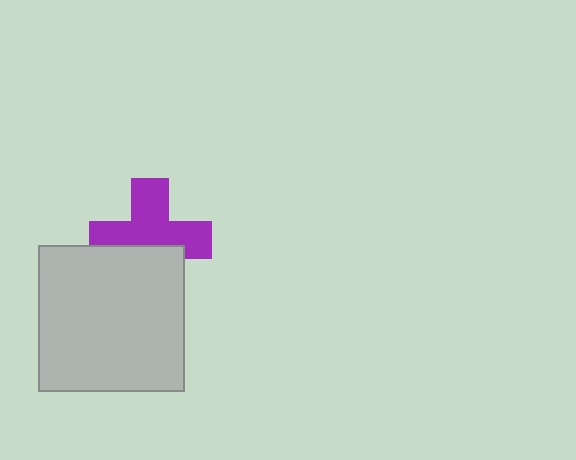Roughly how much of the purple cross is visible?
About half of it is visible (roughly 63%).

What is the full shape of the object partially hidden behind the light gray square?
The partially hidden object is a purple cross.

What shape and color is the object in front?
The object in front is a light gray square.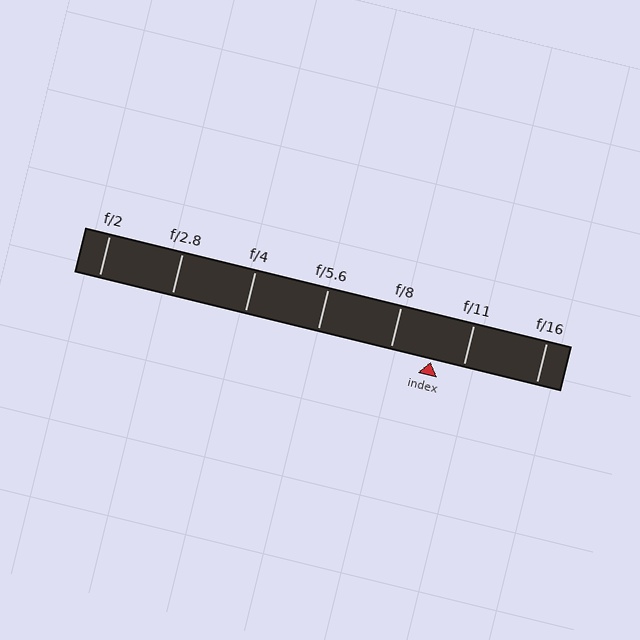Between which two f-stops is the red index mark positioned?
The index mark is between f/8 and f/11.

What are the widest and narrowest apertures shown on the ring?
The widest aperture shown is f/2 and the narrowest is f/16.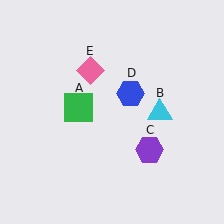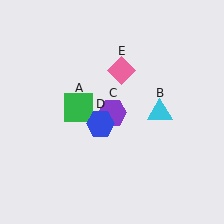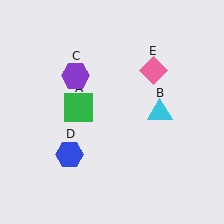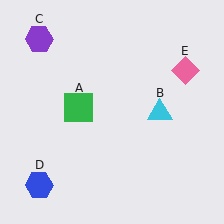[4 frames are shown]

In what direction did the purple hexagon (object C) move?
The purple hexagon (object C) moved up and to the left.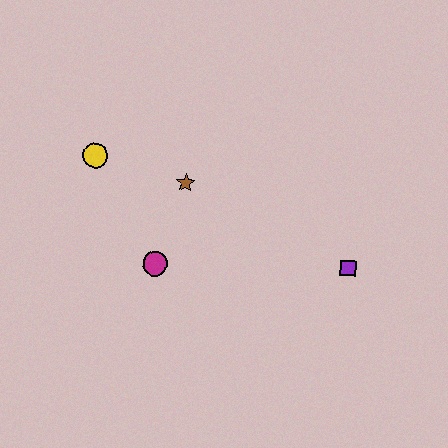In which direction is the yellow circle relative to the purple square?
The yellow circle is to the left of the purple square.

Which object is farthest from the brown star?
The purple square is farthest from the brown star.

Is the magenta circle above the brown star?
No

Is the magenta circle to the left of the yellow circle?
No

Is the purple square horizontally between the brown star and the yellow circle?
No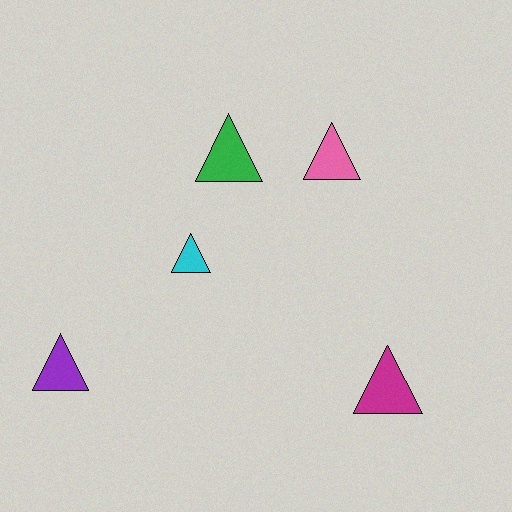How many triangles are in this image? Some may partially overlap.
There are 5 triangles.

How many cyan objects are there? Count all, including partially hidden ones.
There is 1 cyan object.